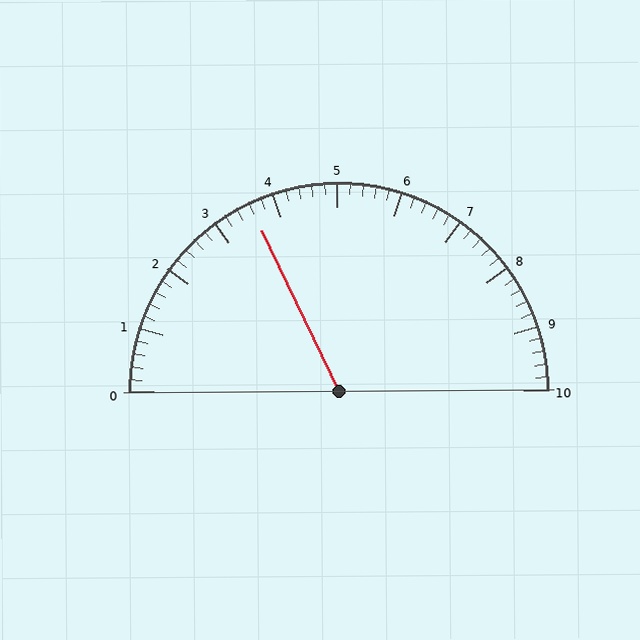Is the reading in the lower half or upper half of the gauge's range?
The reading is in the lower half of the range (0 to 10).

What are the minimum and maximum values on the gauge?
The gauge ranges from 0 to 10.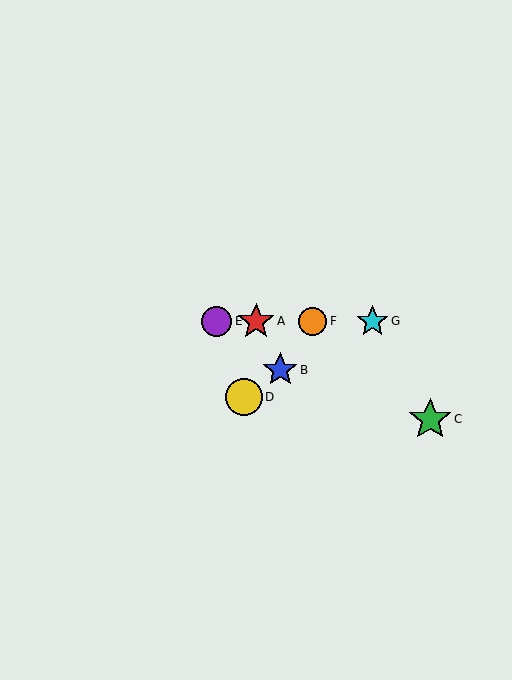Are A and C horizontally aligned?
No, A is at y≈321 and C is at y≈419.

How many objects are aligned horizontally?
4 objects (A, E, F, G) are aligned horizontally.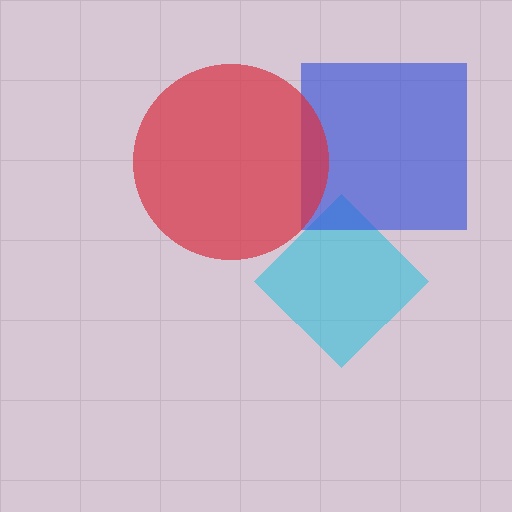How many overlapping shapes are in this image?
There are 3 overlapping shapes in the image.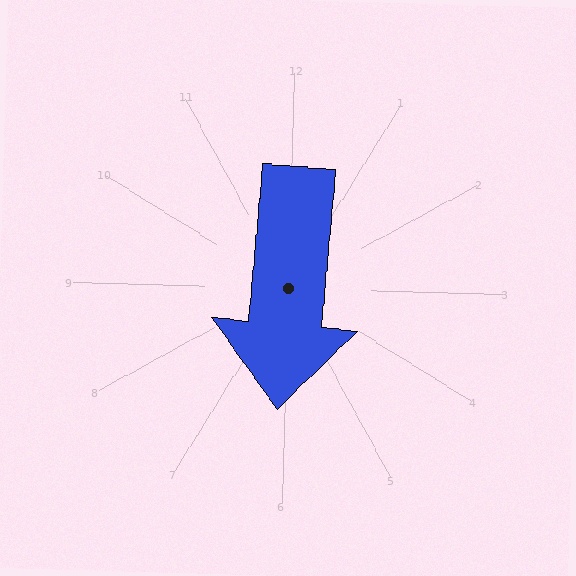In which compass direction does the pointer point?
South.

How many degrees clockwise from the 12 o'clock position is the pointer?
Approximately 184 degrees.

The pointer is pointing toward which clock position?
Roughly 6 o'clock.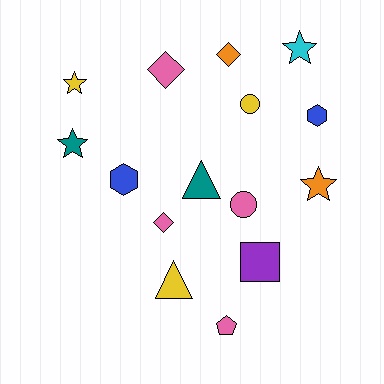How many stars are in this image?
There are 4 stars.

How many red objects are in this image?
There are no red objects.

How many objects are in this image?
There are 15 objects.